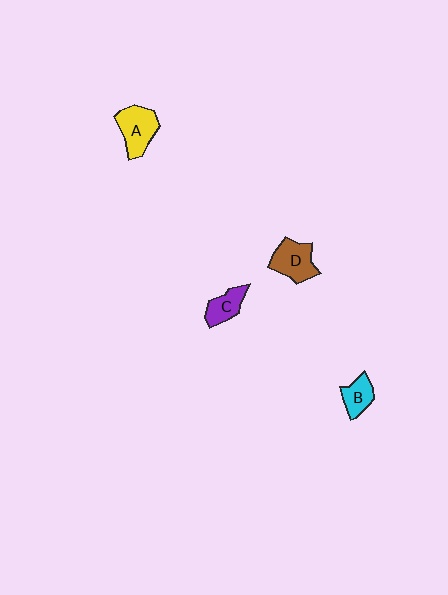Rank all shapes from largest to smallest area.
From largest to smallest: A (yellow), D (brown), C (purple), B (cyan).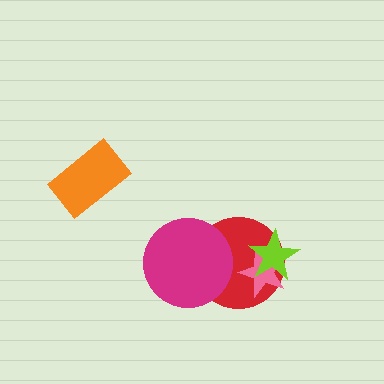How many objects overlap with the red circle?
3 objects overlap with the red circle.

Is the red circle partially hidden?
Yes, it is partially covered by another shape.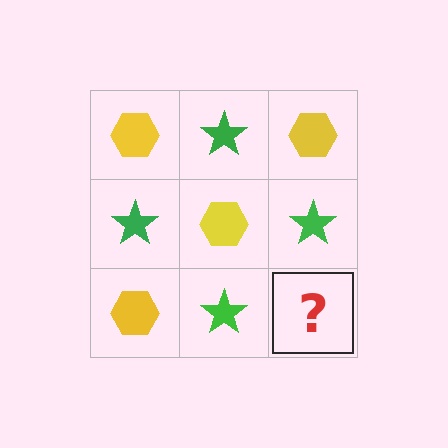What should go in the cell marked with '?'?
The missing cell should contain a yellow hexagon.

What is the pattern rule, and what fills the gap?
The rule is that it alternates yellow hexagon and green star in a checkerboard pattern. The gap should be filled with a yellow hexagon.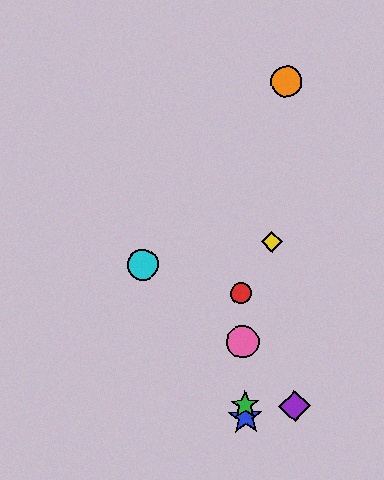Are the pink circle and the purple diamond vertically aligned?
No, the pink circle is at x≈243 and the purple diamond is at x≈294.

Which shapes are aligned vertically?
The red circle, the blue star, the green star, the pink circle are aligned vertically.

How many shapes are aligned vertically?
4 shapes (the red circle, the blue star, the green star, the pink circle) are aligned vertically.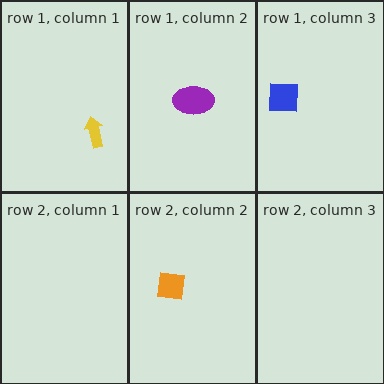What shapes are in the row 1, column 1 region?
The yellow arrow.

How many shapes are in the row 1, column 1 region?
1.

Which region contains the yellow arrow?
The row 1, column 1 region.